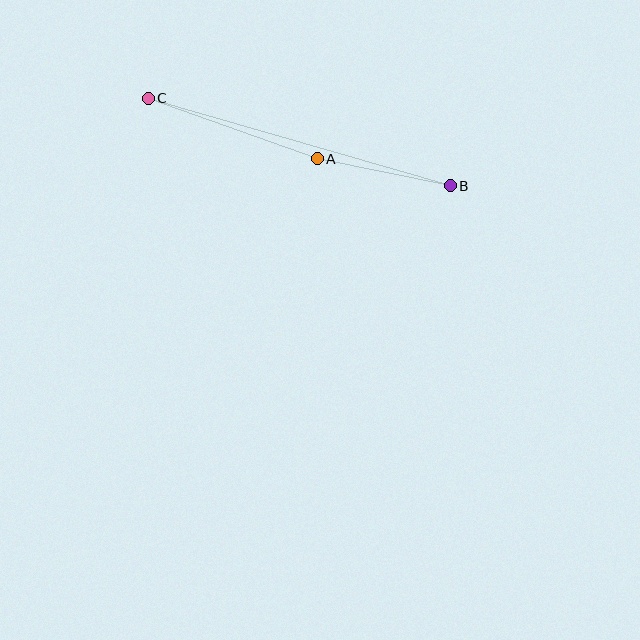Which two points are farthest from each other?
Points B and C are farthest from each other.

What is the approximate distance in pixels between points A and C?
The distance between A and C is approximately 179 pixels.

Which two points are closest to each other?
Points A and B are closest to each other.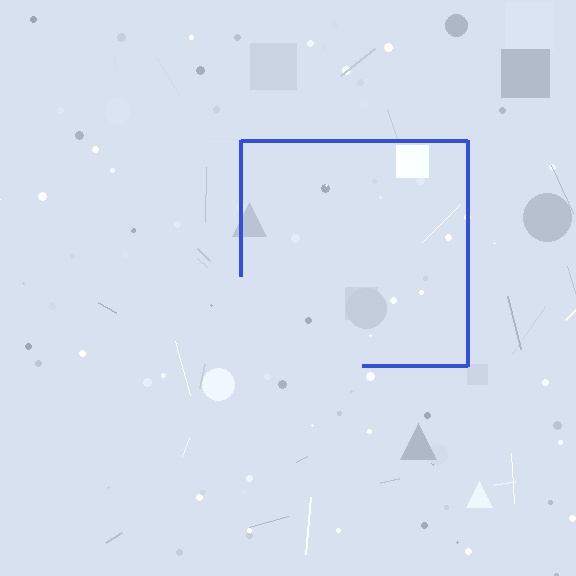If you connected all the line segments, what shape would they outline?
They would outline a square.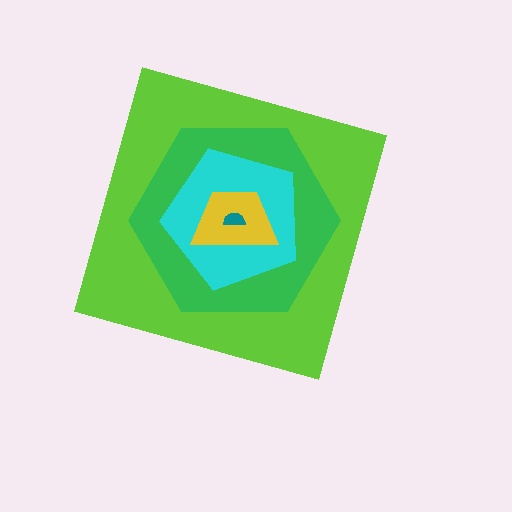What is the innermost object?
The teal semicircle.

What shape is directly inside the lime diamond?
The green hexagon.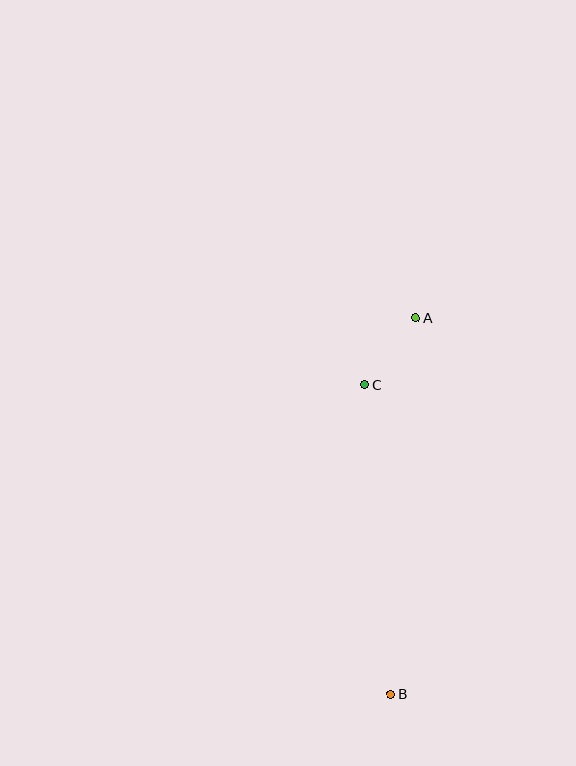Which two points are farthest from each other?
Points A and B are farthest from each other.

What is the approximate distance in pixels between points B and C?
The distance between B and C is approximately 310 pixels.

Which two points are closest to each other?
Points A and C are closest to each other.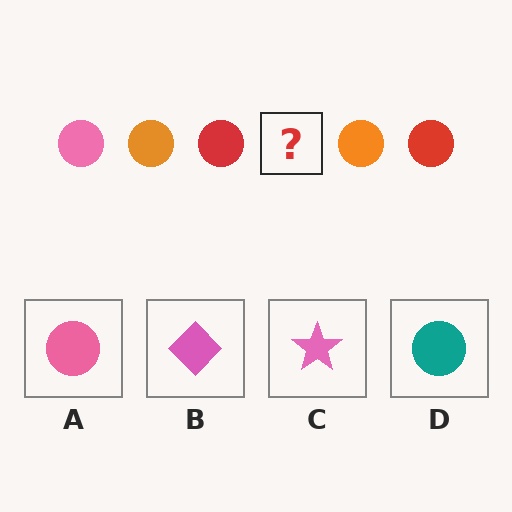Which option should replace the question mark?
Option A.